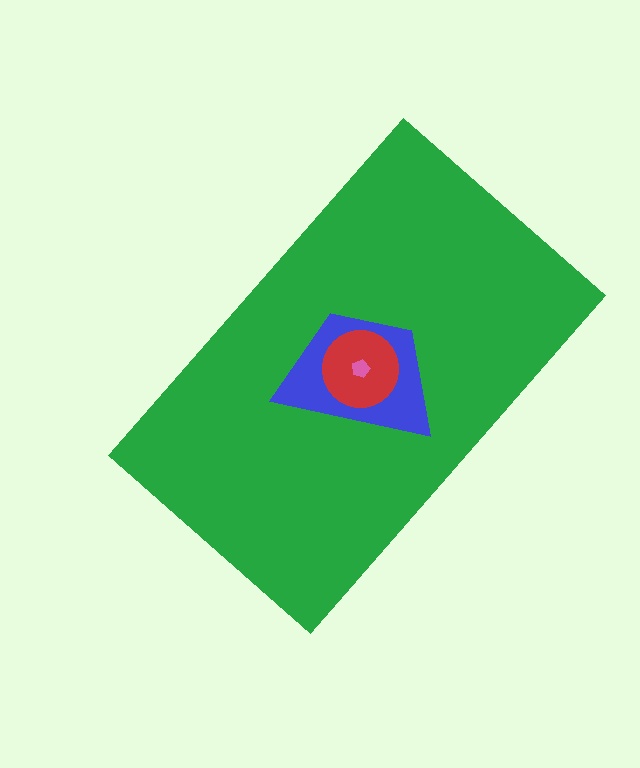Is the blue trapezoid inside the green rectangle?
Yes.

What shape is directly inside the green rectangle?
The blue trapezoid.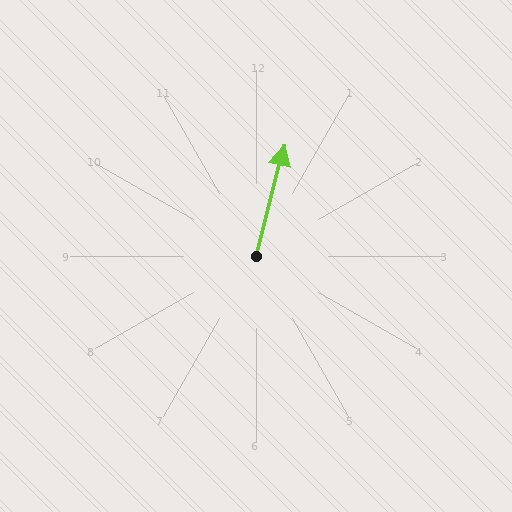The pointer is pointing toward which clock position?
Roughly 12 o'clock.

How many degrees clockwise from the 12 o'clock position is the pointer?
Approximately 14 degrees.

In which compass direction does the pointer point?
North.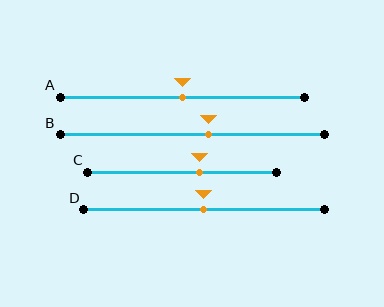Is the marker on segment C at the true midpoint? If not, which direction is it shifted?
No, the marker on segment C is shifted to the right by about 9% of the segment length.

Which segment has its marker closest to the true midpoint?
Segment A has its marker closest to the true midpoint.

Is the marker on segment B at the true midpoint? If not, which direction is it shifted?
No, the marker on segment B is shifted to the right by about 6% of the segment length.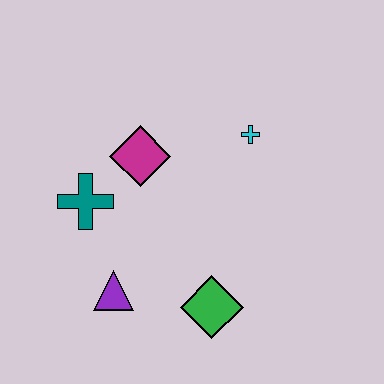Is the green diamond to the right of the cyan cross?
No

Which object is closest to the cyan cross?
The magenta diamond is closest to the cyan cross.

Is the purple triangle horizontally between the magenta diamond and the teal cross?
Yes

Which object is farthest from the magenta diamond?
The green diamond is farthest from the magenta diamond.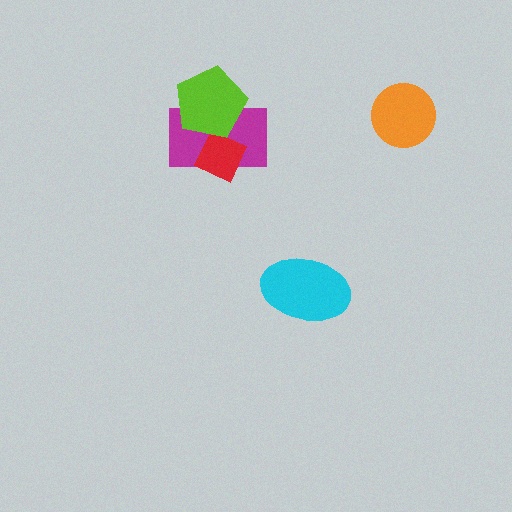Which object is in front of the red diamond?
The lime pentagon is in front of the red diamond.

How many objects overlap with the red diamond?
2 objects overlap with the red diamond.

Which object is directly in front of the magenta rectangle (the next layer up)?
The red diamond is directly in front of the magenta rectangle.